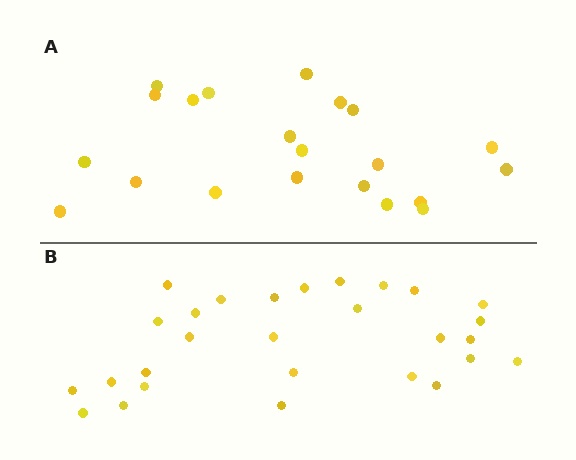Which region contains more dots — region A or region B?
Region B (the bottom region) has more dots.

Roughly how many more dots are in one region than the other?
Region B has roughly 8 or so more dots than region A.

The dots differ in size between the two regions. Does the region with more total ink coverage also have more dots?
No. Region A has more total ink coverage because its dots are larger, but region B actually contains more individual dots. Total area can be misleading — the number of items is what matters here.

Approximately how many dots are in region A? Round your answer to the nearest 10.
About 20 dots. (The exact count is 21, which rounds to 20.)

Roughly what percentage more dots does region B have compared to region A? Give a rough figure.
About 35% more.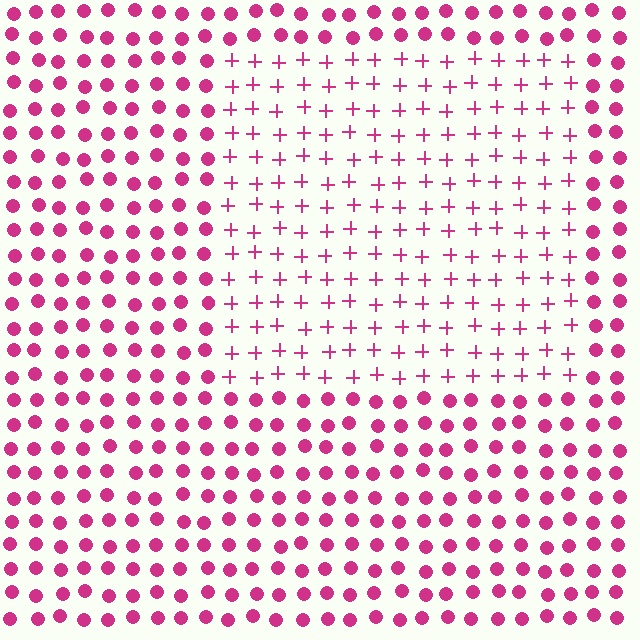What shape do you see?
I see a rectangle.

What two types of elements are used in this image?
The image uses plus signs inside the rectangle region and circles outside it.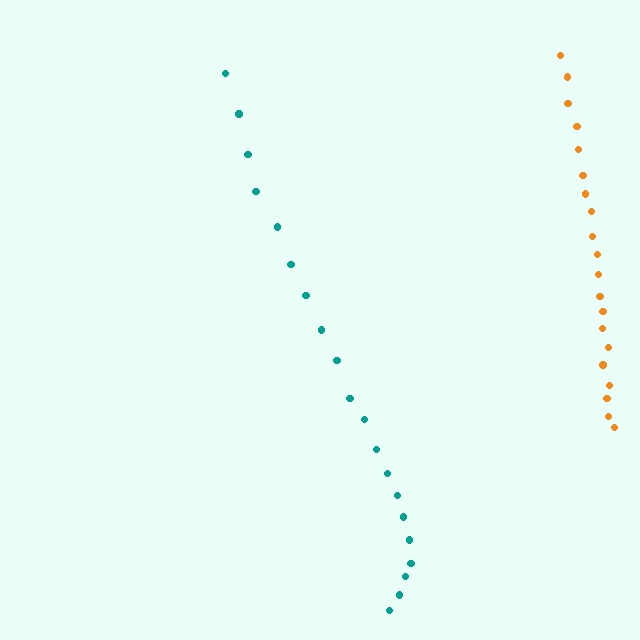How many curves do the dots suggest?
There are 2 distinct paths.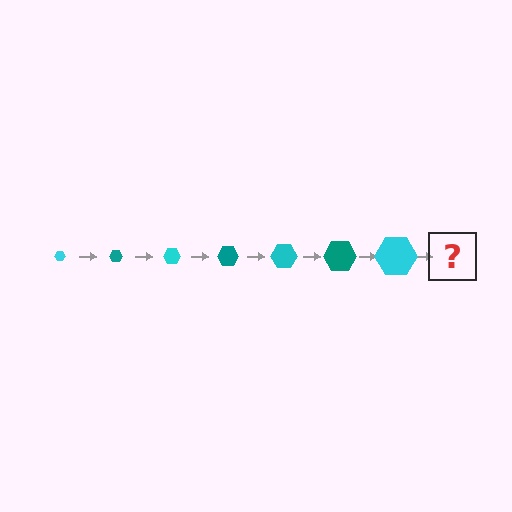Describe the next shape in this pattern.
It should be a teal hexagon, larger than the previous one.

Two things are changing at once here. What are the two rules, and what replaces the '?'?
The two rules are that the hexagon grows larger each step and the color cycles through cyan and teal. The '?' should be a teal hexagon, larger than the previous one.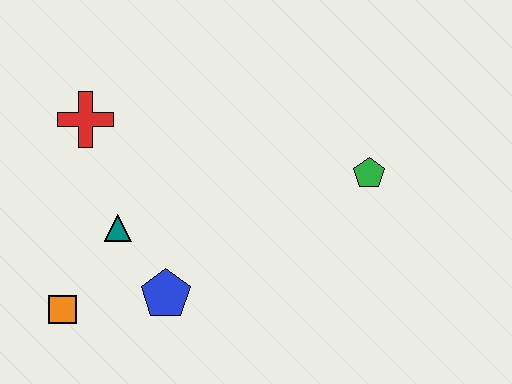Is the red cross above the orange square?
Yes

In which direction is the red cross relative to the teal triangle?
The red cross is above the teal triangle.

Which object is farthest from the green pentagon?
The orange square is farthest from the green pentagon.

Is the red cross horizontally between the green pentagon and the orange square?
Yes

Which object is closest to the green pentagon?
The blue pentagon is closest to the green pentagon.